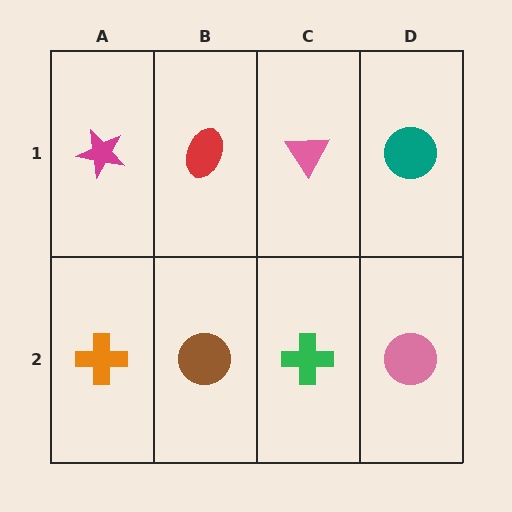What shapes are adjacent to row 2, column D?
A teal circle (row 1, column D), a green cross (row 2, column C).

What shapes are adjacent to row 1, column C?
A green cross (row 2, column C), a red ellipse (row 1, column B), a teal circle (row 1, column D).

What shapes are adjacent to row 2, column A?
A magenta star (row 1, column A), a brown circle (row 2, column B).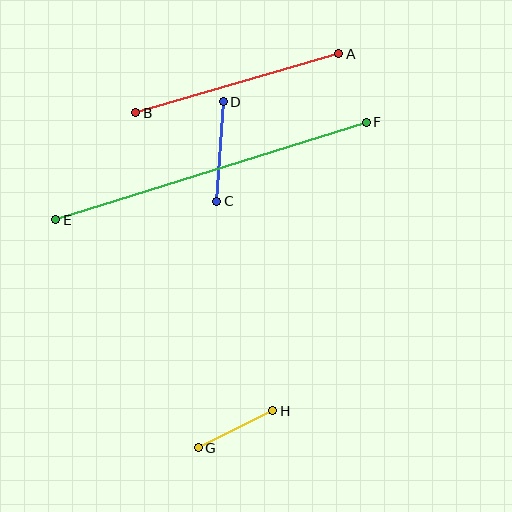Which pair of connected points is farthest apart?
Points E and F are farthest apart.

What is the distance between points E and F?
The distance is approximately 325 pixels.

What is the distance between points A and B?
The distance is approximately 212 pixels.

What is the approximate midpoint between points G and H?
The midpoint is at approximately (236, 429) pixels.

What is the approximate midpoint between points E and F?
The midpoint is at approximately (211, 171) pixels.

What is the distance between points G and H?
The distance is approximately 83 pixels.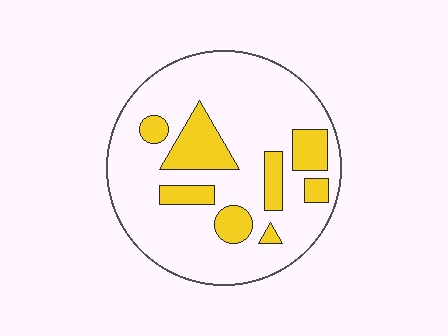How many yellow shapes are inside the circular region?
8.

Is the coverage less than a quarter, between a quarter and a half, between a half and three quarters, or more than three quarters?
Less than a quarter.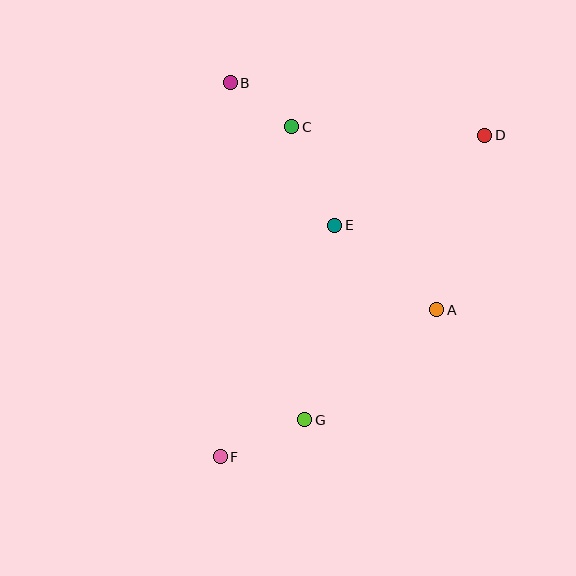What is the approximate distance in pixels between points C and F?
The distance between C and F is approximately 338 pixels.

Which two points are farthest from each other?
Points D and F are farthest from each other.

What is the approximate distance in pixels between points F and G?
The distance between F and G is approximately 92 pixels.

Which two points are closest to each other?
Points B and C are closest to each other.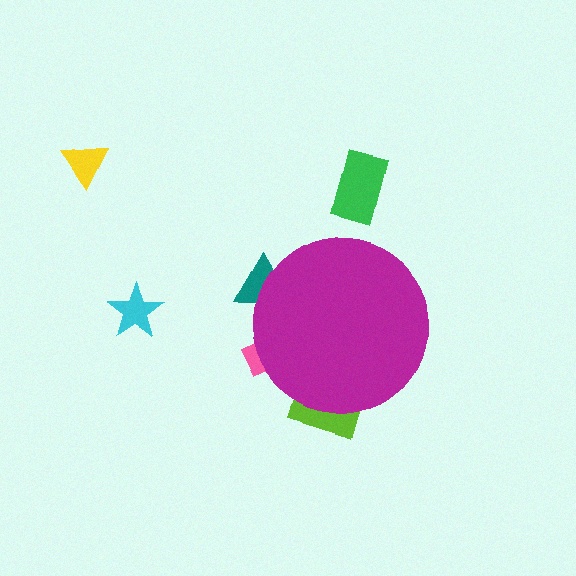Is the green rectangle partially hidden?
No, the green rectangle is fully visible.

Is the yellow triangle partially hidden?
No, the yellow triangle is fully visible.